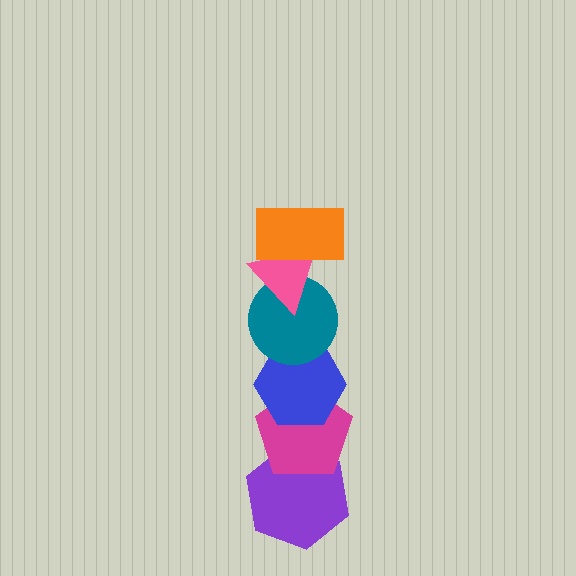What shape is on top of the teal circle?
The pink triangle is on top of the teal circle.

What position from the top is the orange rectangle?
The orange rectangle is 1st from the top.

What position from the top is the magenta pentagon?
The magenta pentagon is 5th from the top.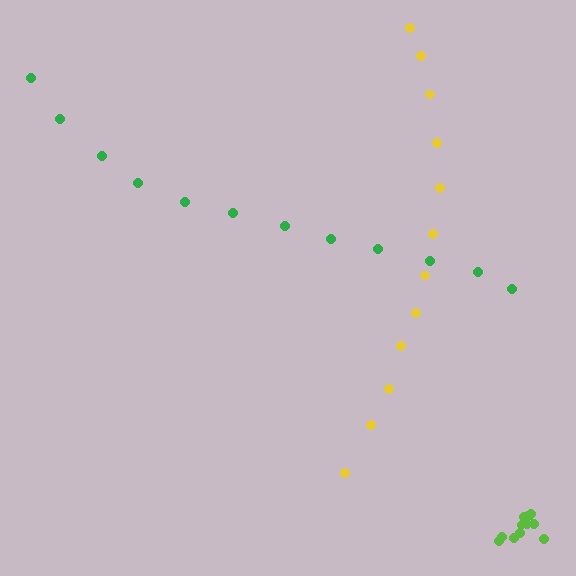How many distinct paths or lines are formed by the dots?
There are 3 distinct paths.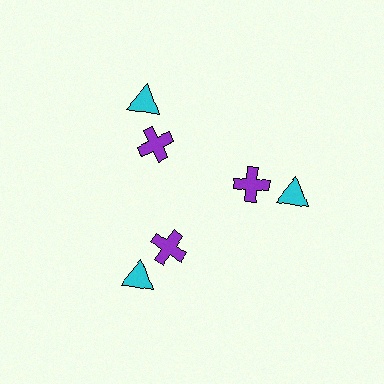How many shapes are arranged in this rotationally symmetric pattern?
There are 6 shapes, arranged in 3 groups of 2.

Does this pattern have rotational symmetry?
Yes, this pattern has 3-fold rotational symmetry. It looks the same after rotating 120 degrees around the center.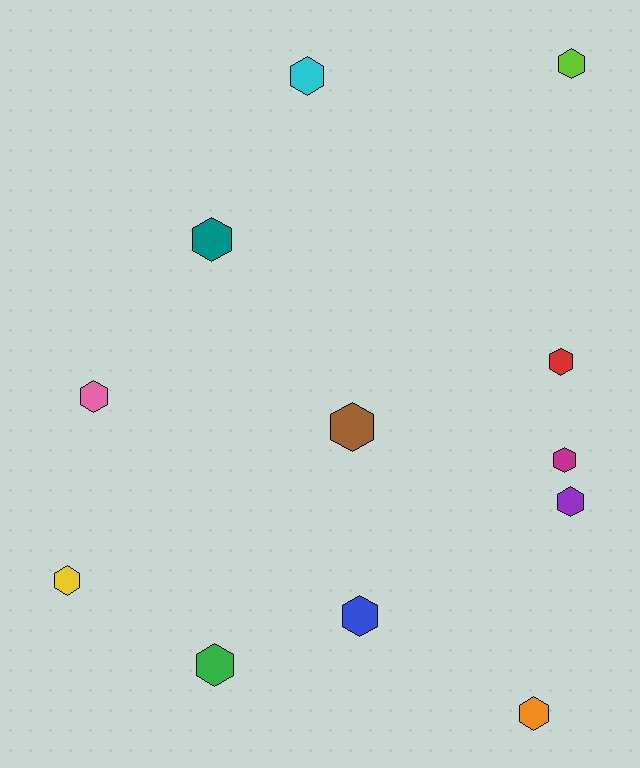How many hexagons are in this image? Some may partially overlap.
There are 12 hexagons.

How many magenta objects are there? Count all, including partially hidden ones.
There is 1 magenta object.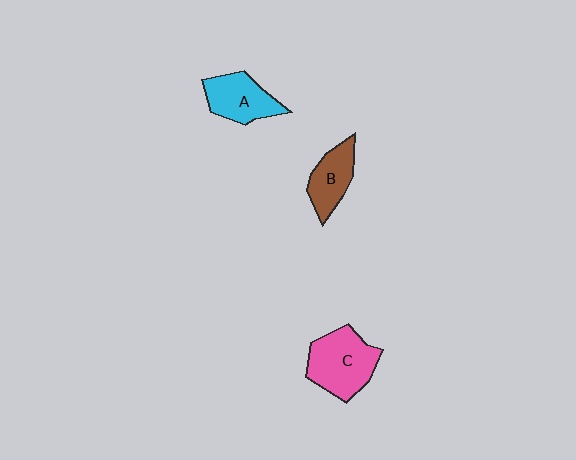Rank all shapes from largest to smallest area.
From largest to smallest: C (pink), A (cyan), B (brown).